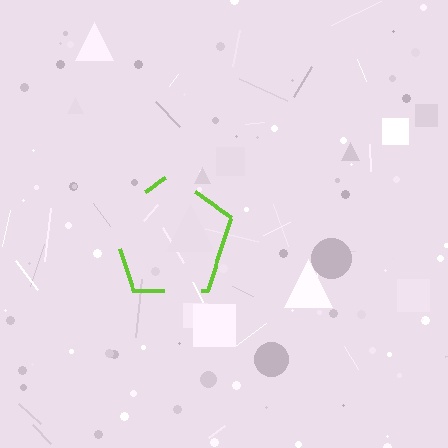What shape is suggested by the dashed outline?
The dashed outline suggests a pentagon.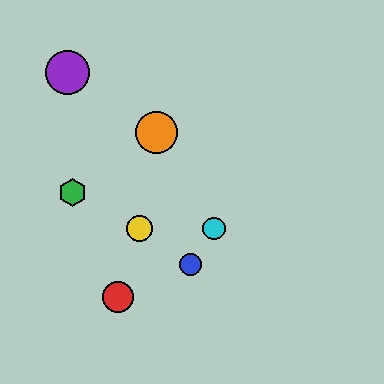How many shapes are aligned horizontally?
2 shapes (the yellow circle, the cyan circle) are aligned horizontally.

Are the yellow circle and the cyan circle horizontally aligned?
Yes, both are at y≈228.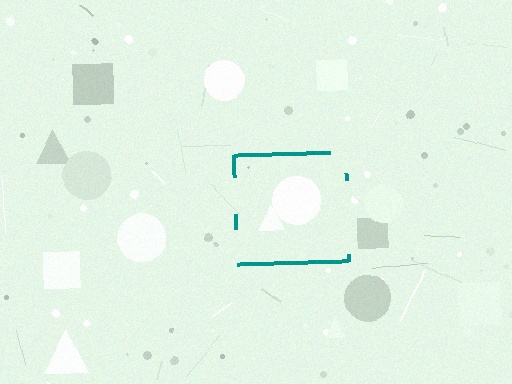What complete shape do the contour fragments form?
The contour fragments form a square.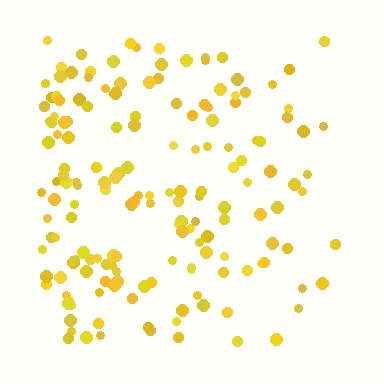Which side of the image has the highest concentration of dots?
The left.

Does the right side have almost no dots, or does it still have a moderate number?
Still a moderate number, just noticeably fewer than the left.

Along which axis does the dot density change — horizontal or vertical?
Horizontal.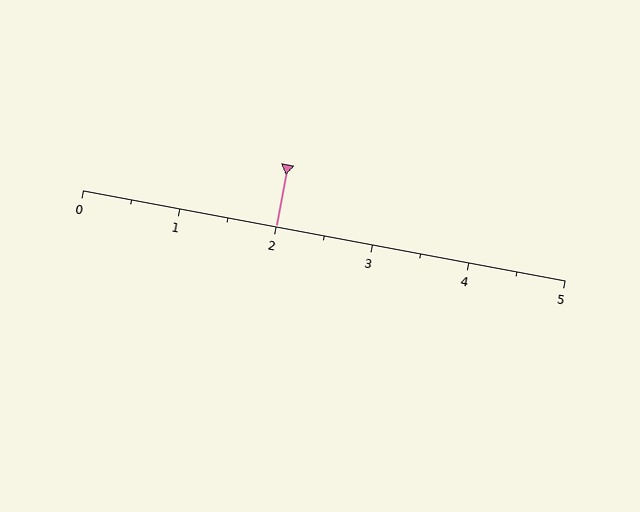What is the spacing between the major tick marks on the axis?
The major ticks are spaced 1 apart.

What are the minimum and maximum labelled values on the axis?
The axis runs from 0 to 5.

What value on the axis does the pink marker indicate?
The marker indicates approximately 2.